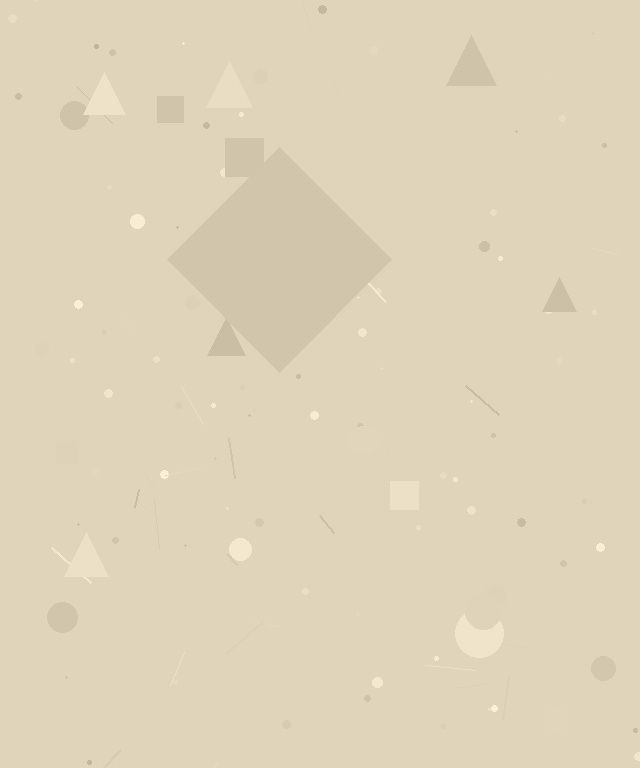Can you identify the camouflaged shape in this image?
The camouflaged shape is a diamond.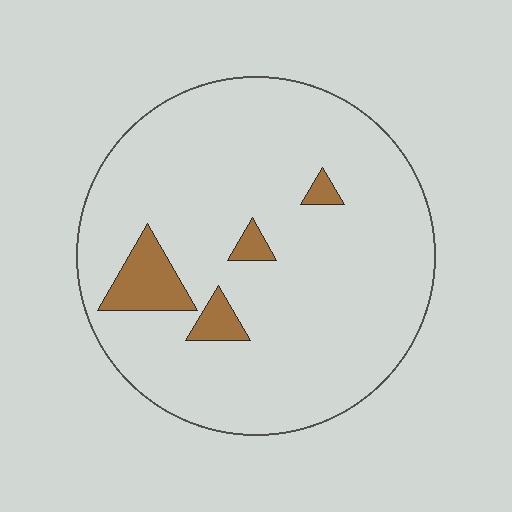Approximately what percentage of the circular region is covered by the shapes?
Approximately 10%.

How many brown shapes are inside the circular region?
4.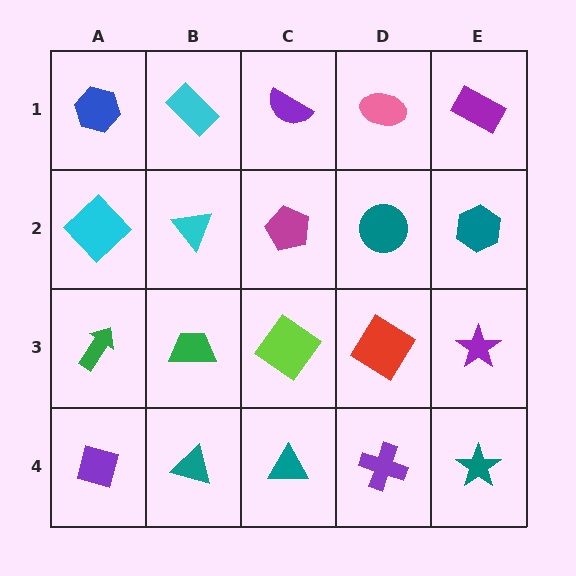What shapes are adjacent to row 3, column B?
A cyan triangle (row 2, column B), a teal triangle (row 4, column B), a green arrow (row 3, column A), a lime diamond (row 3, column C).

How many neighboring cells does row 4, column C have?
3.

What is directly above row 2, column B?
A cyan rectangle.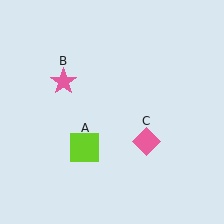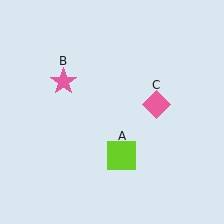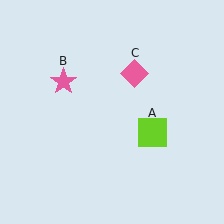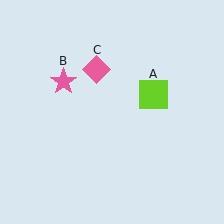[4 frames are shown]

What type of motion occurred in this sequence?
The lime square (object A), pink diamond (object C) rotated counterclockwise around the center of the scene.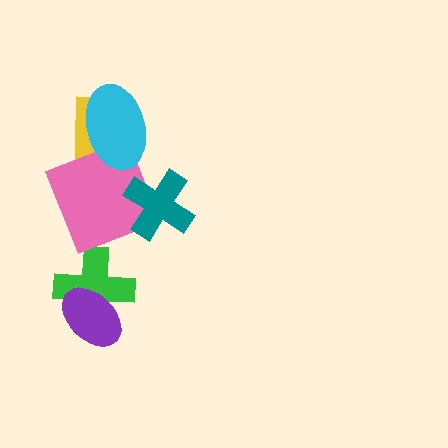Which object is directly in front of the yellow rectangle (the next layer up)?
The pink square is directly in front of the yellow rectangle.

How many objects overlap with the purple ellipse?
1 object overlaps with the purple ellipse.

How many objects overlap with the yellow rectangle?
2 objects overlap with the yellow rectangle.